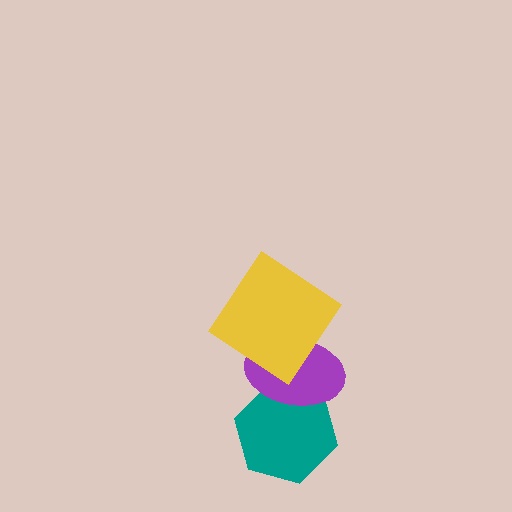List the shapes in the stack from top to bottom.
From top to bottom: the yellow diamond, the purple ellipse, the teal hexagon.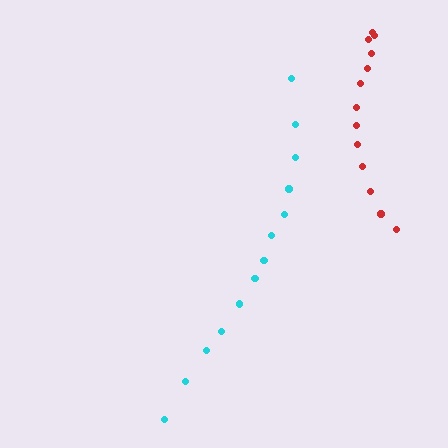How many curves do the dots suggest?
There are 2 distinct paths.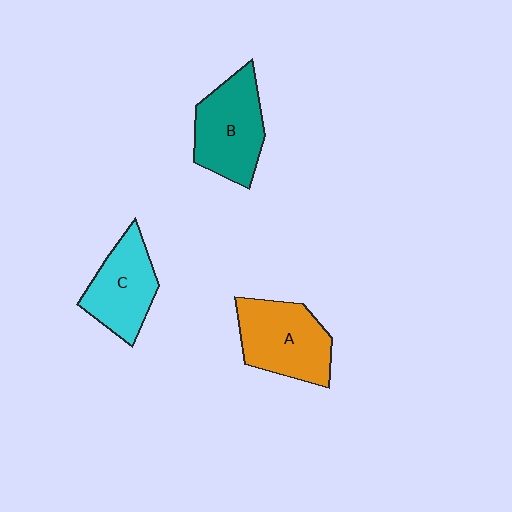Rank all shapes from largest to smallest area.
From largest to smallest: A (orange), B (teal), C (cyan).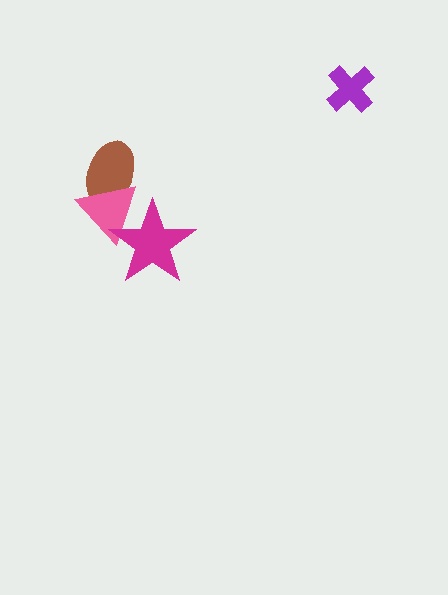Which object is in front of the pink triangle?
The magenta star is in front of the pink triangle.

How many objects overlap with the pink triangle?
2 objects overlap with the pink triangle.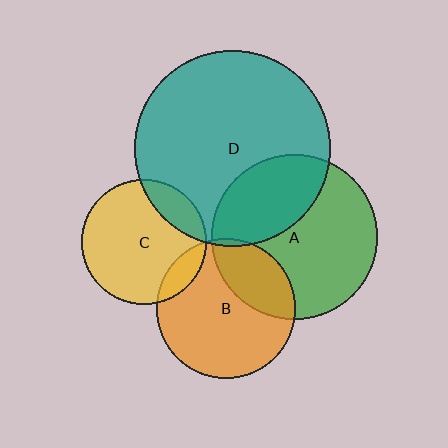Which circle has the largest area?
Circle D (teal).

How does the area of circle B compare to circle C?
Approximately 1.2 times.